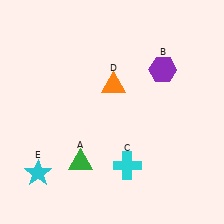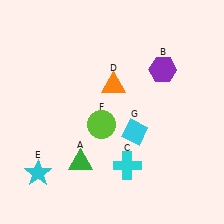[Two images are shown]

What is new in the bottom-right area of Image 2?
A cyan diamond (G) was added in the bottom-right area of Image 2.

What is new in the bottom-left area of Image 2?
A lime circle (F) was added in the bottom-left area of Image 2.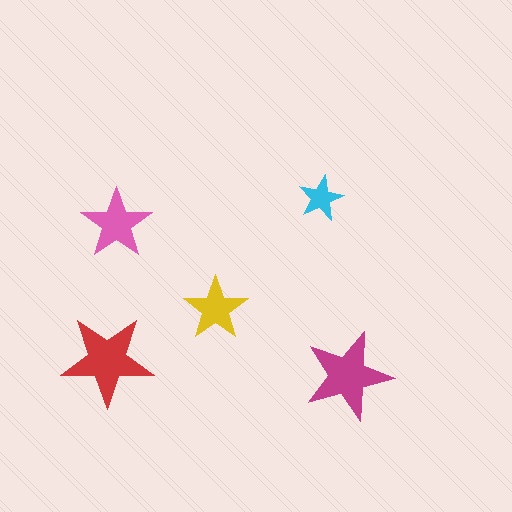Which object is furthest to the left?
The red star is leftmost.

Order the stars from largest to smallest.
the red one, the magenta one, the pink one, the yellow one, the cyan one.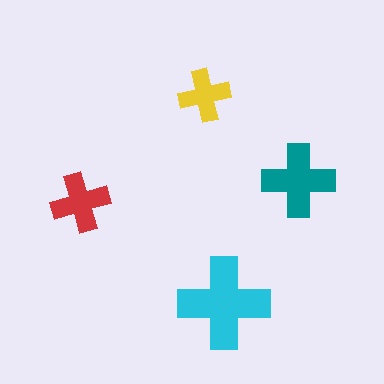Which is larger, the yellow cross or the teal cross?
The teal one.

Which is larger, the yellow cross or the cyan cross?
The cyan one.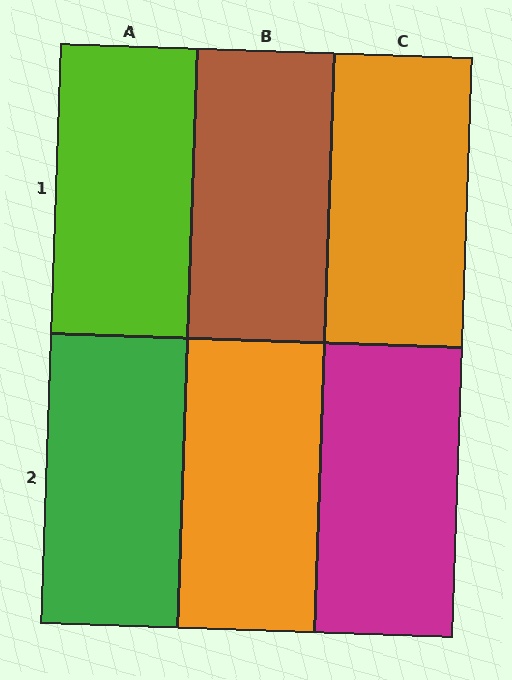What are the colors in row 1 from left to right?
Lime, brown, orange.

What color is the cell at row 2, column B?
Orange.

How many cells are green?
1 cell is green.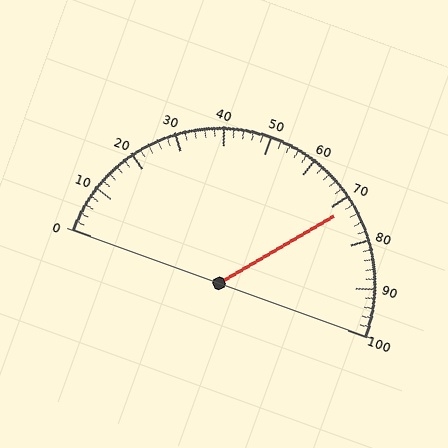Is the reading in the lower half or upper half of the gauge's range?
The reading is in the upper half of the range (0 to 100).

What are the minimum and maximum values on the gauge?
The gauge ranges from 0 to 100.